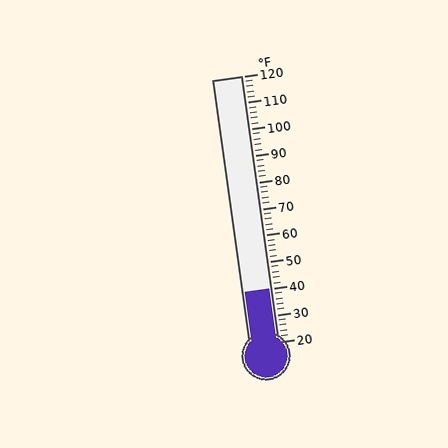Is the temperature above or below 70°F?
The temperature is below 70°F.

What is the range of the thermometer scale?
The thermometer scale ranges from 20°F to 120°F.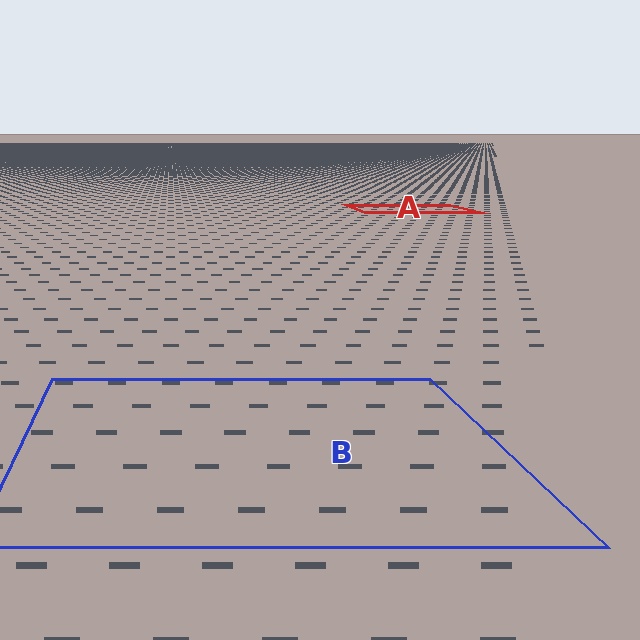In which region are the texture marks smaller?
The texture marks are smaller in region A, because it is farther away.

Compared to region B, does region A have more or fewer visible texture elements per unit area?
Region A has more texture elements per unit area — they are packed more densely because it is farther away.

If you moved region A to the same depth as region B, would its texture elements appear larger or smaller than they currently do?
They would appear larger. At a closer depth, the same texture elements are projected at a bigger on-screen size.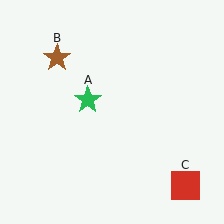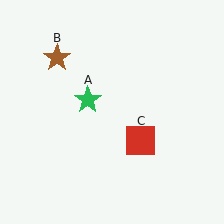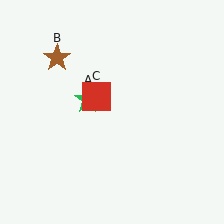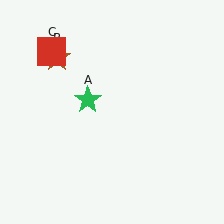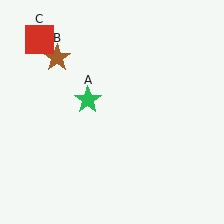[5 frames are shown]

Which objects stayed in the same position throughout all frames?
Green star (object A) and brown star (object B) remained stationary.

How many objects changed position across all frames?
1 object changed position: red square (object C).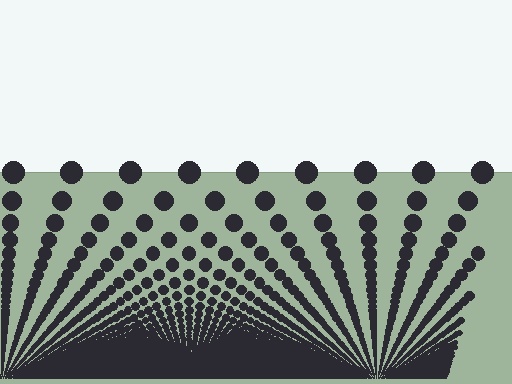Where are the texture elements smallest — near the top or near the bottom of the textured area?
Near the bottom.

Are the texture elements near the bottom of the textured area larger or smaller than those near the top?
Smaller. The gradient is inverted — elements near the bottom are smaller and denser.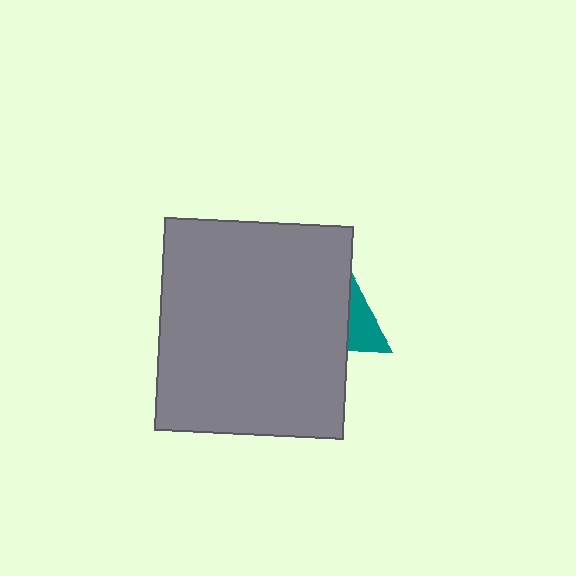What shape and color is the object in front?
The object in front is a gray rectangle.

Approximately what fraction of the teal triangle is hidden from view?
Roughly 66% of the teal triangle is hidden behind the gray rectangle.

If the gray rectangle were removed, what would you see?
You would see the complete teal triangle.